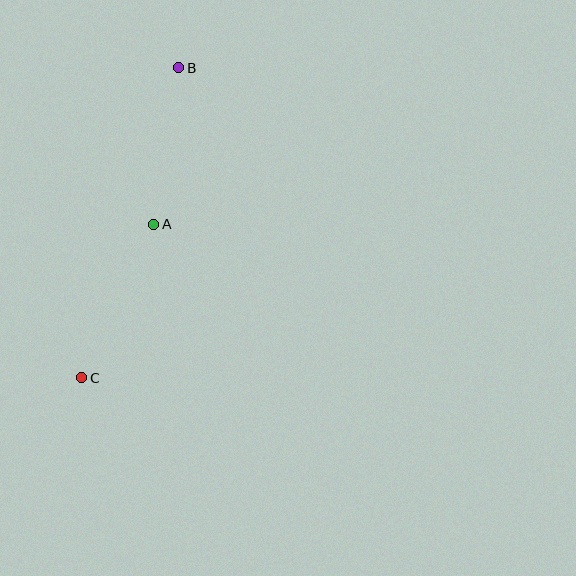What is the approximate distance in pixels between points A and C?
The distance between A and C is approximately 169 pixels.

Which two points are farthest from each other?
Points B and C are farthest from each other.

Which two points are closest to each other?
Points A and B are closest to each other.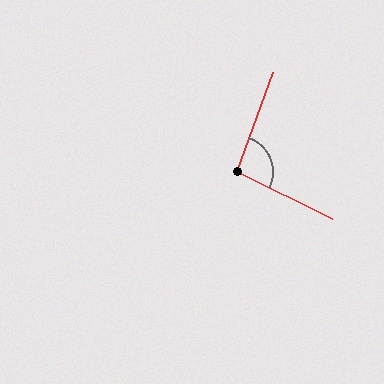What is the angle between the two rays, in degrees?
Approximately 97 degrees.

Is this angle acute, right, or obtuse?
It is obtuse.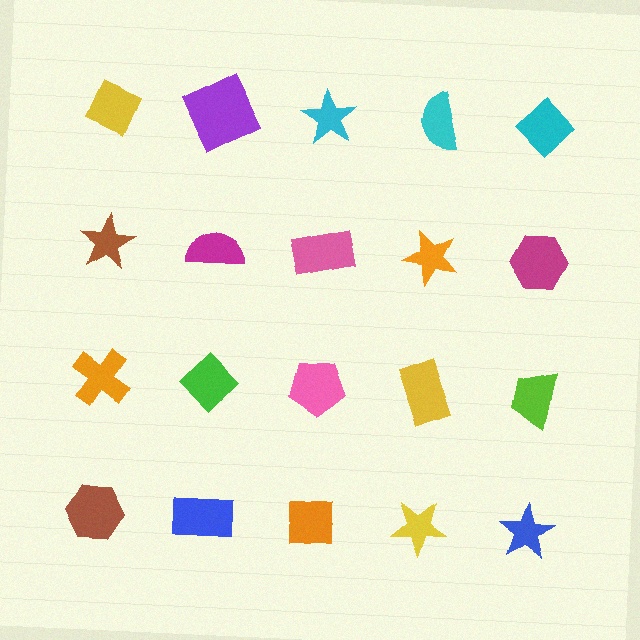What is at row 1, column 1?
A yellow diamond.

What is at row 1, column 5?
A cyan diamond.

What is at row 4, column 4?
A yellow star.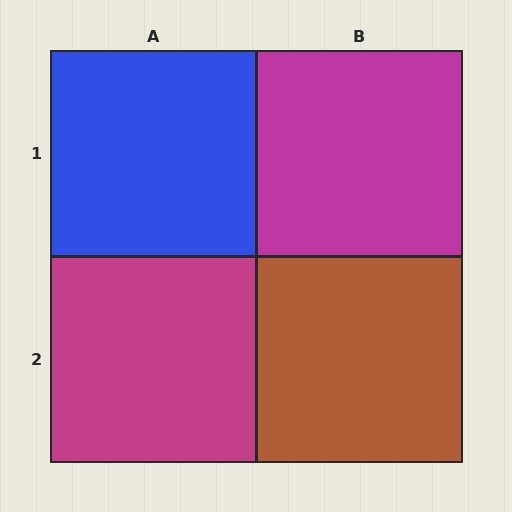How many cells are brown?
1 cell is brown.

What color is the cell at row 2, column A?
Magenta.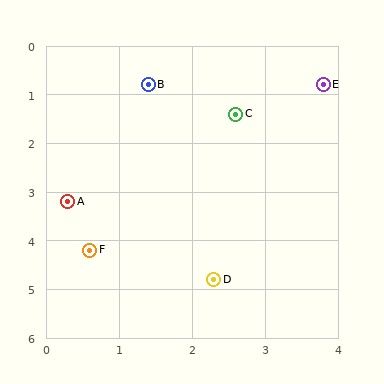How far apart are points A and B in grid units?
Points A and B are about 2.6 grid units apart.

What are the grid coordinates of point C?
Point C is at approximately (2.6, 1.4).